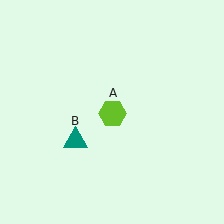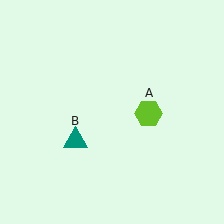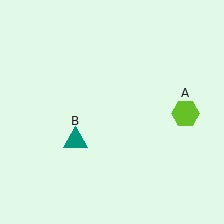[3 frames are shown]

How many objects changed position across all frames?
1 object changed position: lime hexagon (object A).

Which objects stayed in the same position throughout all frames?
Teal triangle (object B) remained stationary.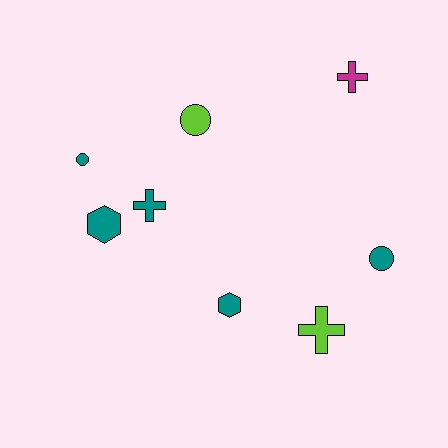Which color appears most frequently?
Teal, with 5 objects.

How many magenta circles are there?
There are no magenta circles.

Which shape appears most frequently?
Cross, with 3 objects.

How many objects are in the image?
There are 8 objects.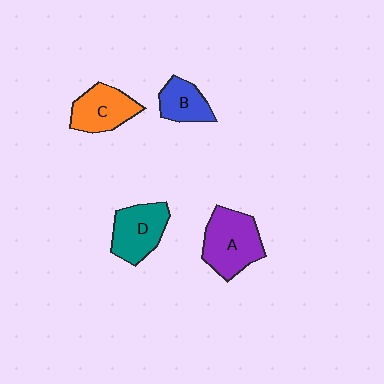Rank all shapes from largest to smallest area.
From largest to smallest: A (purple), D (teal), C (orange), B (blue).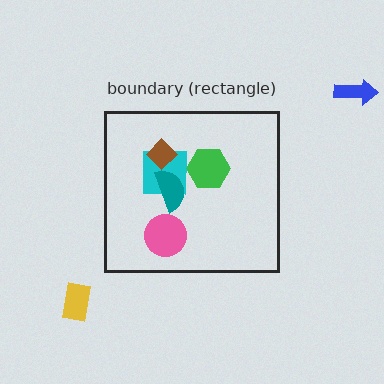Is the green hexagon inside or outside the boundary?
Inside.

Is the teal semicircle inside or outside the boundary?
Inside.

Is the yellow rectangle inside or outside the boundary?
Outside.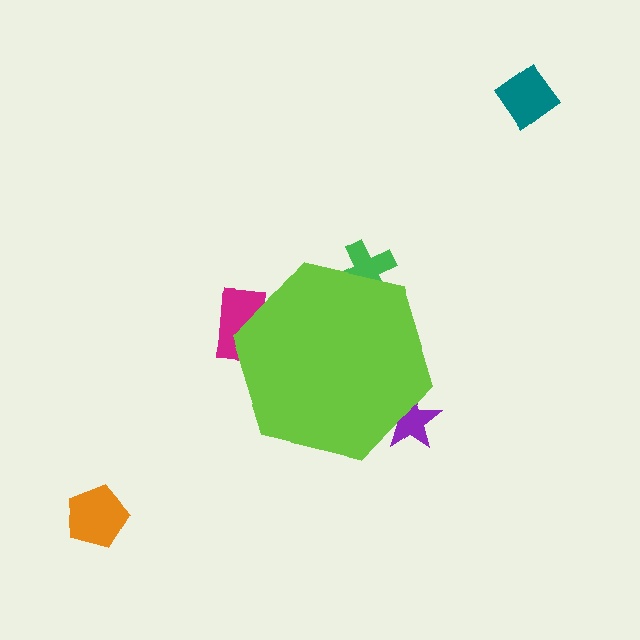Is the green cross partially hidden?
Yes, the green cross is partially hidden behind the lime hexagon.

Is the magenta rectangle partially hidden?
Yes, the magenta rectangle is partially hidden behind the lime hexagon.